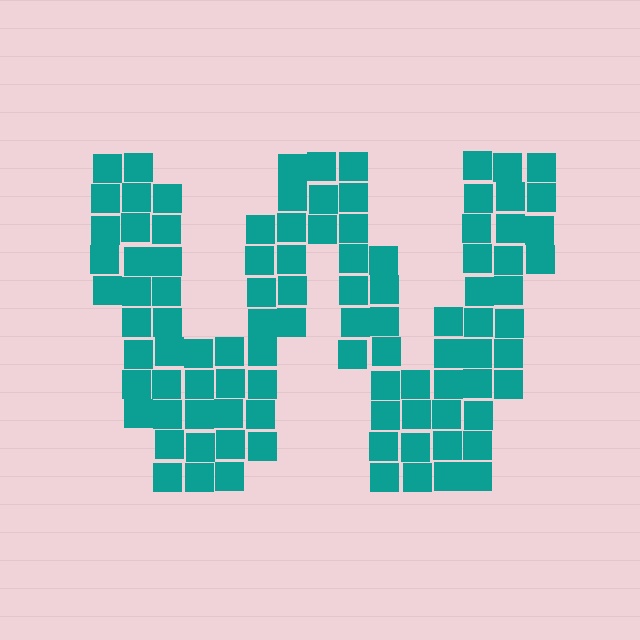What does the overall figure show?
The overall figure shows the letter W.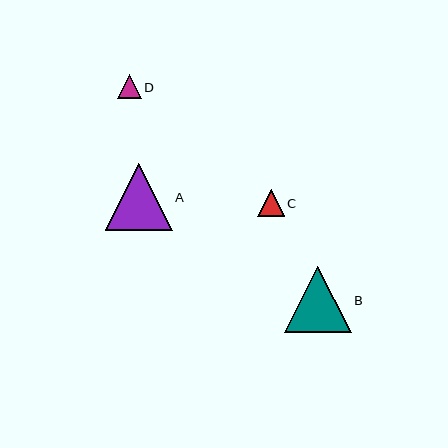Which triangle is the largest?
Triangle B is the largest with a size of approximately 66 pixels.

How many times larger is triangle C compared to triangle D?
Triangle C is approximately 1.1 times the size of triangle D.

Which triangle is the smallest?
Triangle D is the smallest with a size of approximately 24 pixels.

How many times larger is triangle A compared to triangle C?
Triangle A is approximately 2.5 times the size of triangle C.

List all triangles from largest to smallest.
From largest to smallest: B, A, C, D.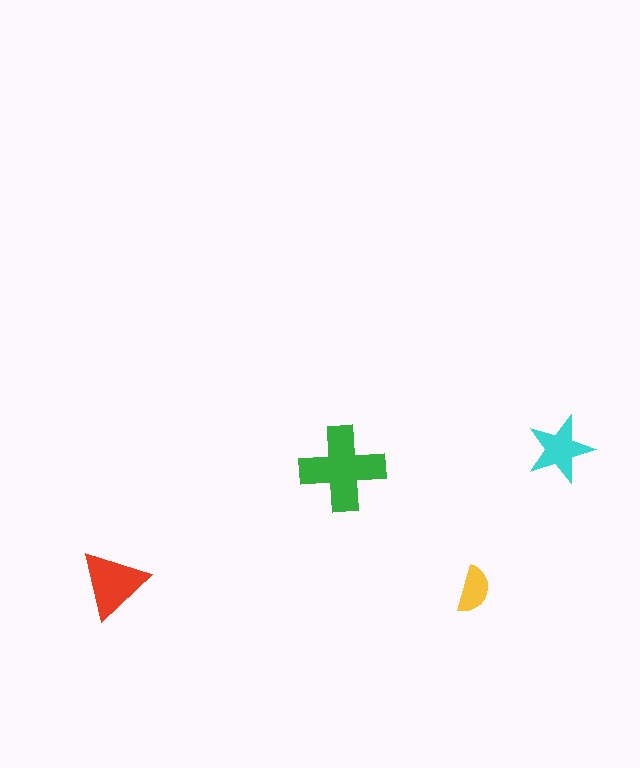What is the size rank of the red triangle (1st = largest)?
2nd.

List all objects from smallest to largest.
The yellow semicircle, the cyan star, the red triangle, the green cross.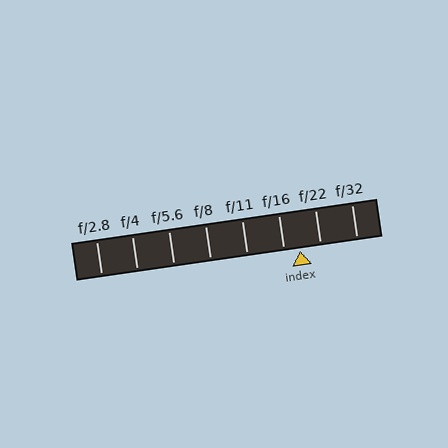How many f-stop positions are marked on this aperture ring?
There are 8 f-stop positions marked.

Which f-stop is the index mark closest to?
The index mark is closest to f/16.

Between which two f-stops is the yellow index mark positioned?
The index mark is between f/16 and f/22.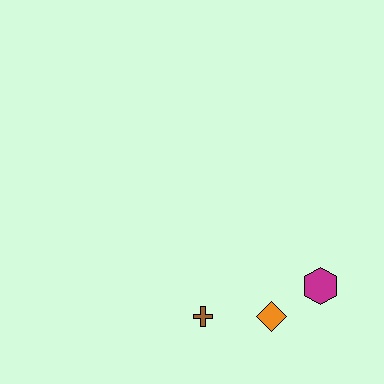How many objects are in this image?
There are 3 objects.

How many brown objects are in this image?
There is 1 brown object.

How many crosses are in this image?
There is 1 cross.